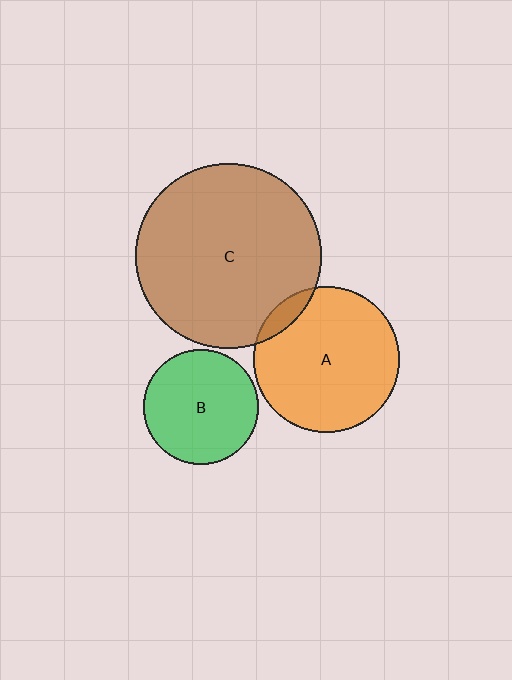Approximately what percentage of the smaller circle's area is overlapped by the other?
Approximately 10%.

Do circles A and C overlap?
Yes.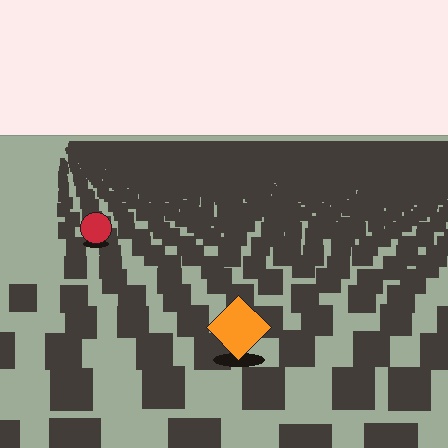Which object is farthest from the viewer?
The red circle is farthest from the viewer. It appears smaller and the ground texture around it is denser.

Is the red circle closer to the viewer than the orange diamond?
No. The orange diamond is closer — you can tell from the texture gradient: the ground texture is coarser near it.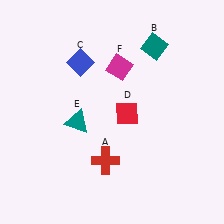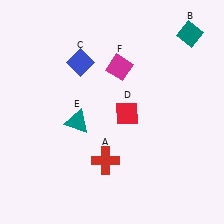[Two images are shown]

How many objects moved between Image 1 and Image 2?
1 object moved between the two images.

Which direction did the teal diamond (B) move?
The teal diamond (B) moved right.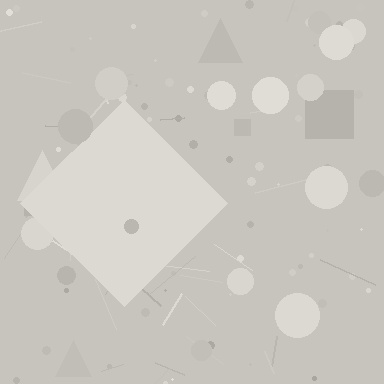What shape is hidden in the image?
A diamond is hidden in the image.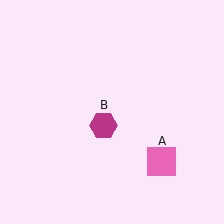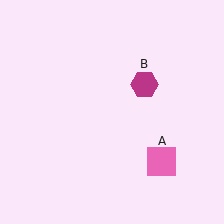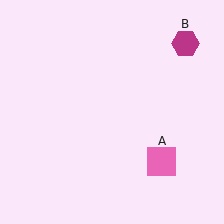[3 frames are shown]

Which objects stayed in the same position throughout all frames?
Pink square (object A) remained stationary.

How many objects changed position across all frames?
1 object changed position: magenta hexagon (object B).